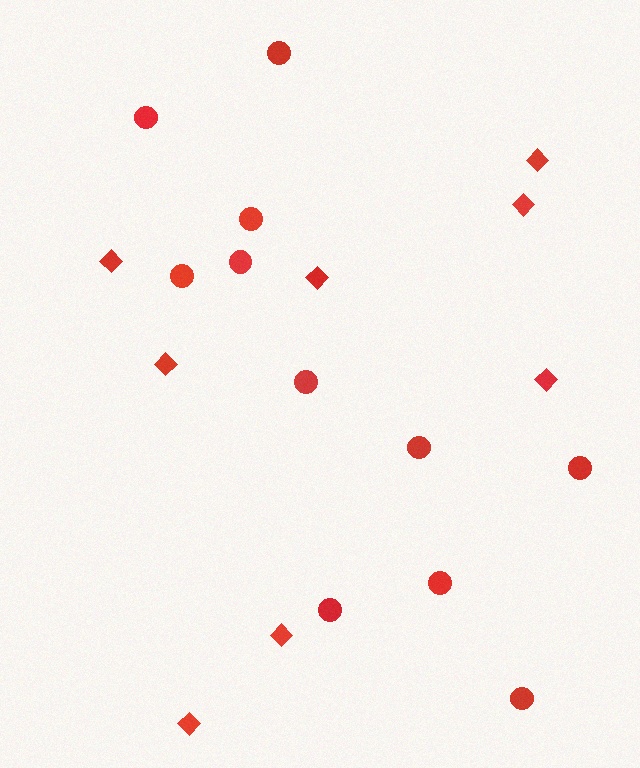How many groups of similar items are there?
There are 2 groups: one group of circles (11) and one group of diamonds (8).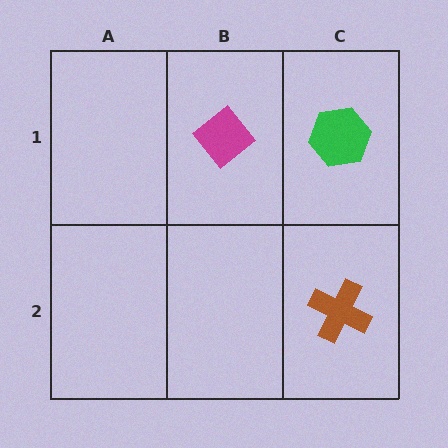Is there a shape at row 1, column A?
No, that cell is empty.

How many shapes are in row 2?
1 shape.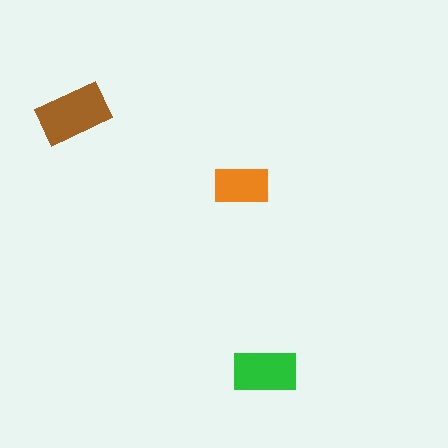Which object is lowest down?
The green rectangle is bottommost.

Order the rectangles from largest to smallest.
the brown one, the green one, the orange one.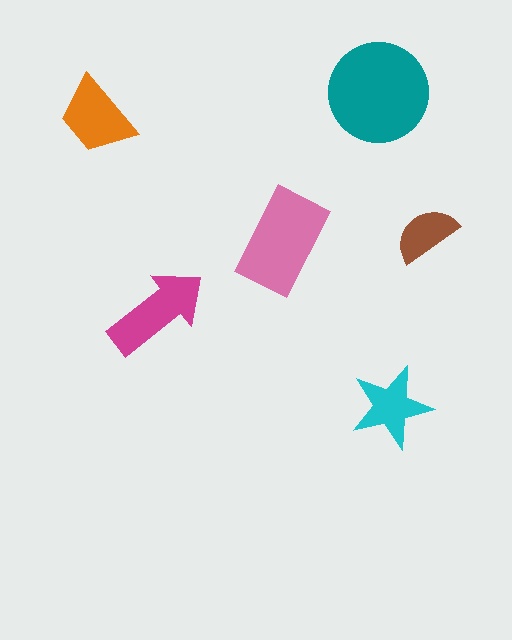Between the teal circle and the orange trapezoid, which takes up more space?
The teal circle.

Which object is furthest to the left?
The orange trapezoid is leftmost.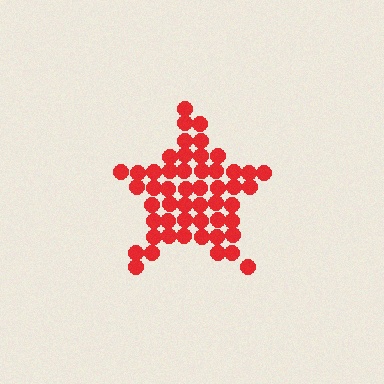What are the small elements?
The small elements are circles.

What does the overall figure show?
The overall figure shows a star.